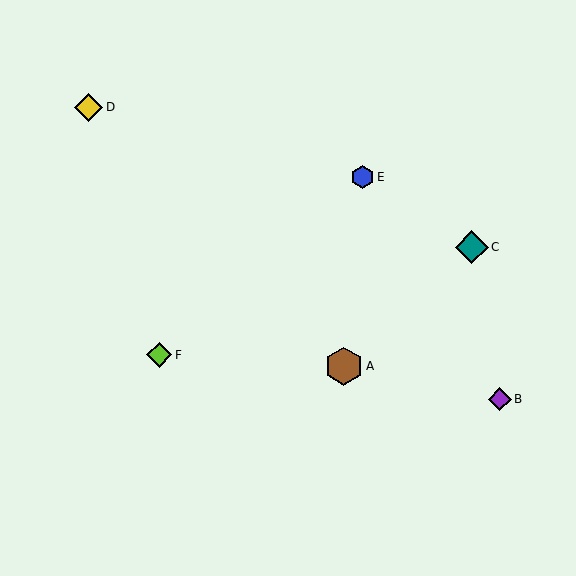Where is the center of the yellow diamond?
The center of the yellow diamond is at (88, 107).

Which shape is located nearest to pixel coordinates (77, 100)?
The yellow diamond (labeled D) at (88, 107) is nearest to that location.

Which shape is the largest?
The brown hexagon (labeled A) is the largest.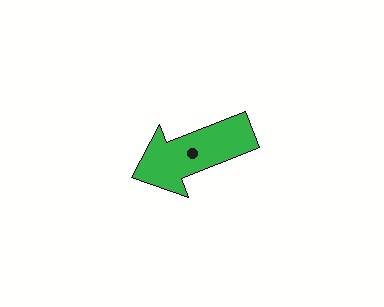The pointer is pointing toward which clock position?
Roughly 8 o'clock.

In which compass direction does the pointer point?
West.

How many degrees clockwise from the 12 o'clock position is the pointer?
Approximately 248 degrees.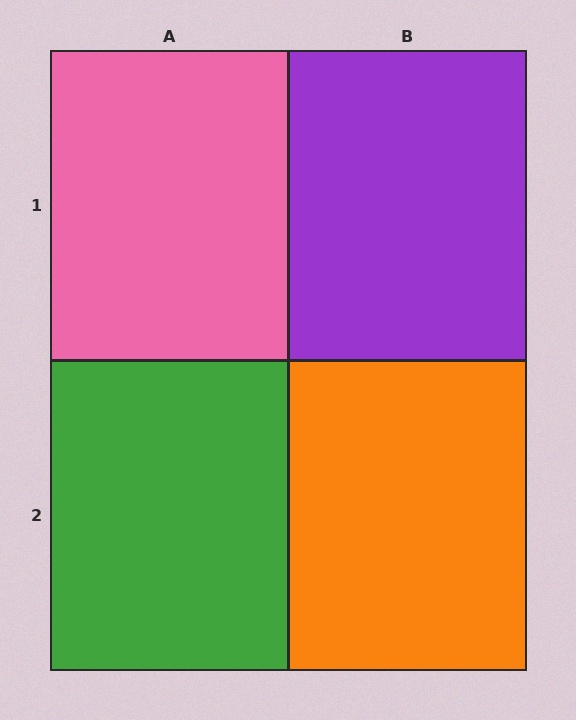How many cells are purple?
1 cell is purple.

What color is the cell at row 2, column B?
Orange.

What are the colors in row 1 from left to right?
Pink, purple.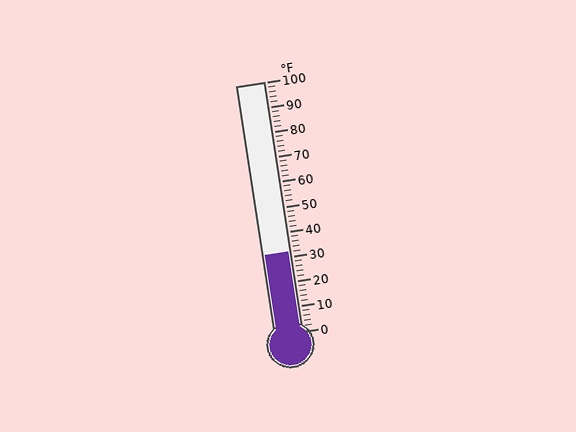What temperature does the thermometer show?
The thermometer shows approximately 32°F.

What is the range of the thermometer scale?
The thermometer scale ranges from 0°F to 100°F.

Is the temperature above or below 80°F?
The temperature is below 80°F.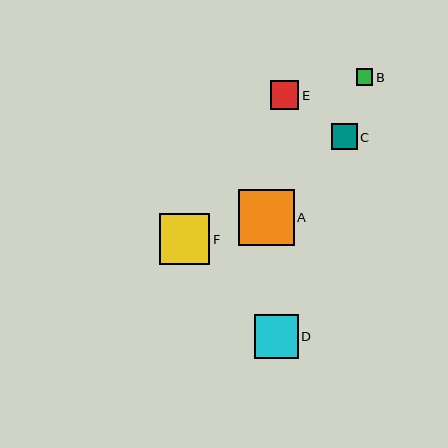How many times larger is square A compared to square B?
Square A is approximately 3.3 times the size of square B.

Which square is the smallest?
Square B is the smallest with a size of approximately 17 pixels.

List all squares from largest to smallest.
From largest to smallest: A, F, D, E, C, B.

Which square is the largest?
Square A is the largest with a size of approximately 56 pixels.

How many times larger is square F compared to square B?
Square F is approximately 3.0 times the size of square B.